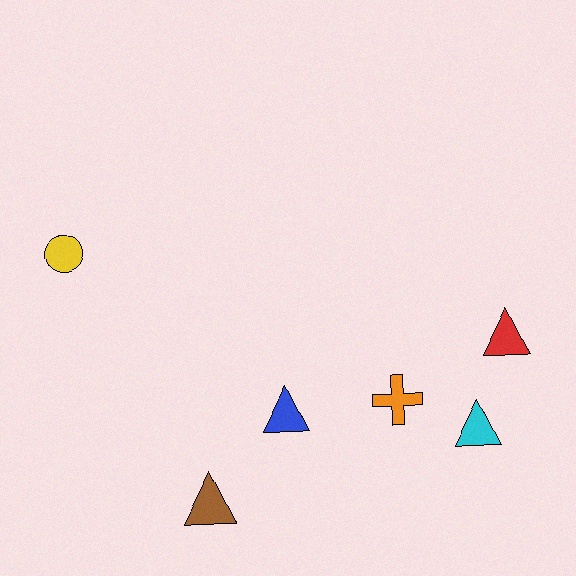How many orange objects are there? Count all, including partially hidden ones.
There is 1 orange object.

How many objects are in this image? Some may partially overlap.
There are 6 objects.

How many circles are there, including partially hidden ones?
There is 1 circle.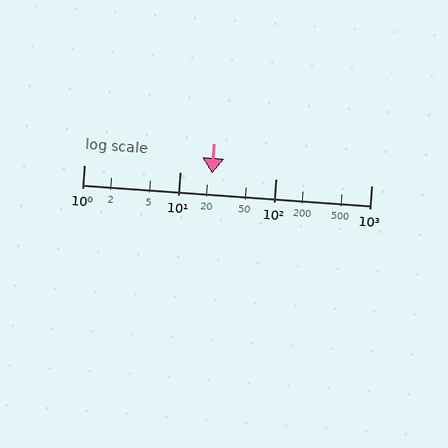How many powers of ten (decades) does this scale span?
The scale spans 3 decades, from 1 to 1000.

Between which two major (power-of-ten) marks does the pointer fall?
The pointer is between 10 and 100.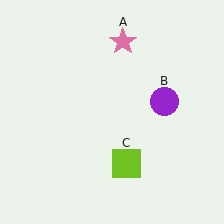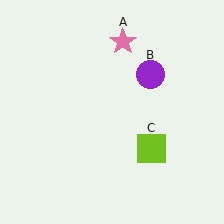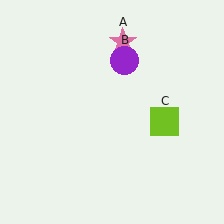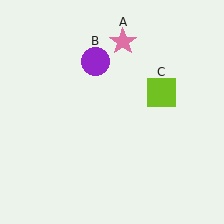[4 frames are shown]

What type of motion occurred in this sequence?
The purple circle (object B), lime square (object C) rotated counterclockwise around the center of the scene.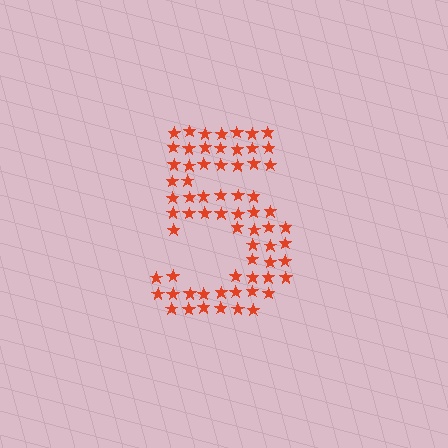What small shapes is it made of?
It is made of small stars.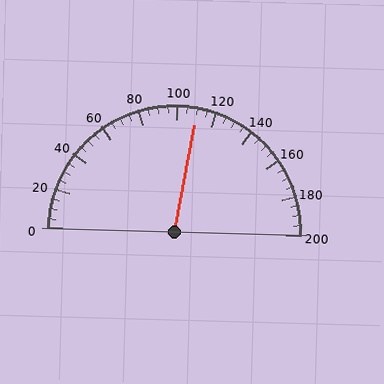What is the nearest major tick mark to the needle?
The nearest major tick mark is 120.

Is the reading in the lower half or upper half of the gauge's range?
The reading is in the upper half of the range (0 to 200).